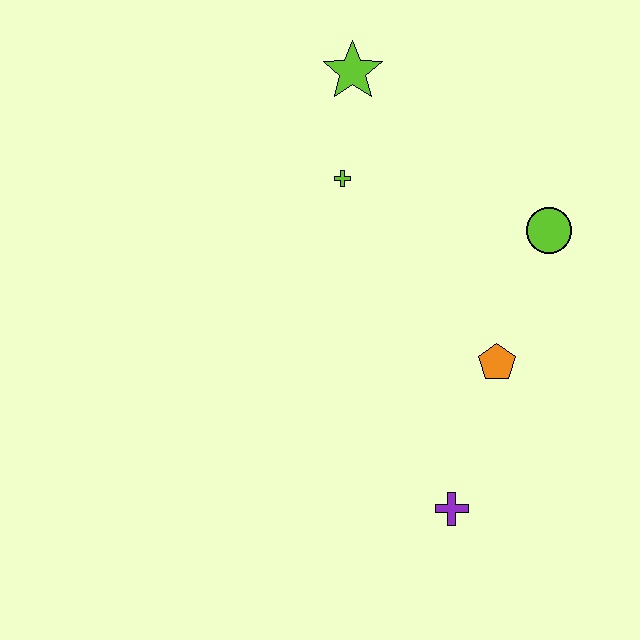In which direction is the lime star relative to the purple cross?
The lime star is above the purple cross.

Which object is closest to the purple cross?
The orange pentagon is closest to the purple cross.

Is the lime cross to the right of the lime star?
No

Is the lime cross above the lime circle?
Yes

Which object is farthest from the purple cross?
The lime star is farthest from the purple cross.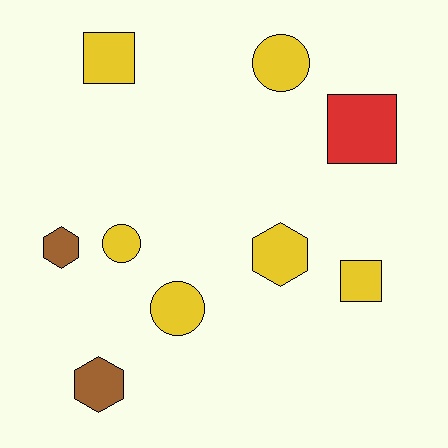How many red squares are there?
There is 1 red square.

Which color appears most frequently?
Yellow, with 6 objects.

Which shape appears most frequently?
Hexagon, with 3 objects.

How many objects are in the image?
There are 9 objects.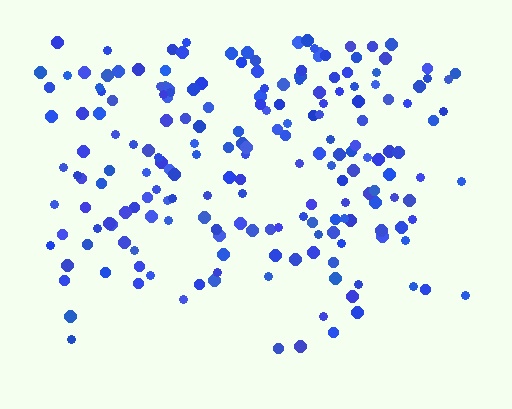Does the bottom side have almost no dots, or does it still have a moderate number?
Still a moderate number, just noticeably fewer than the top.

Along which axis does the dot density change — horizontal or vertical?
Vertical.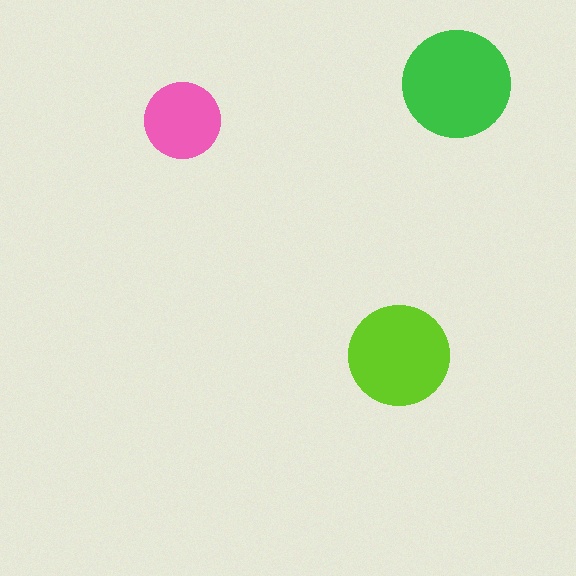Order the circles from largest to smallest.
the green one, the lime one, the pink one.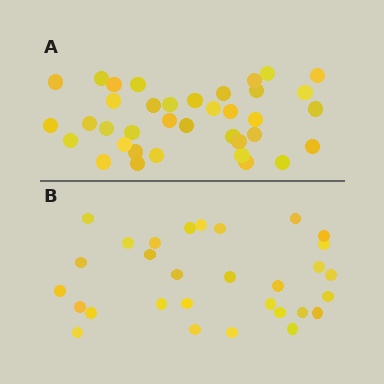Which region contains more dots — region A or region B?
Region A (the top region) has more dots.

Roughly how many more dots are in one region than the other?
Region A has roughly 8 or so more dots than region B.